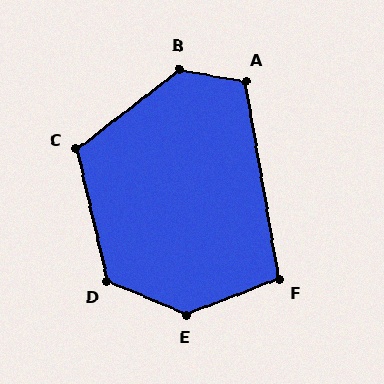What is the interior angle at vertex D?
Approximately 126 degrees (obtuse).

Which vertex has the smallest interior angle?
F, at approximately 102 degrees.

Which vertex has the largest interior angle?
E, at approximately 136 degrees.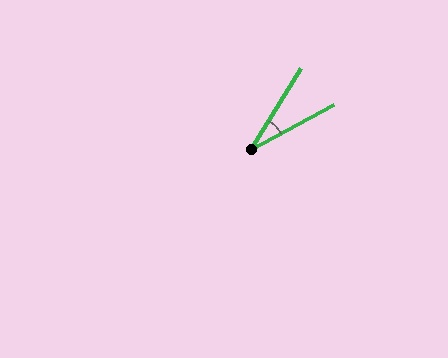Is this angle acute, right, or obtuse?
It is acute.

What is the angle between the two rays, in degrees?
Approximately 30 degrees.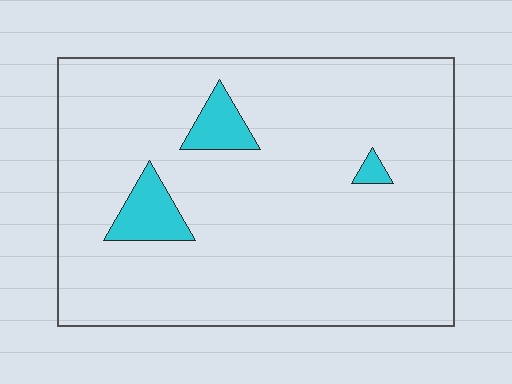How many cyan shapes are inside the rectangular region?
3.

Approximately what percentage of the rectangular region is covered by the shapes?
Approximately 5%.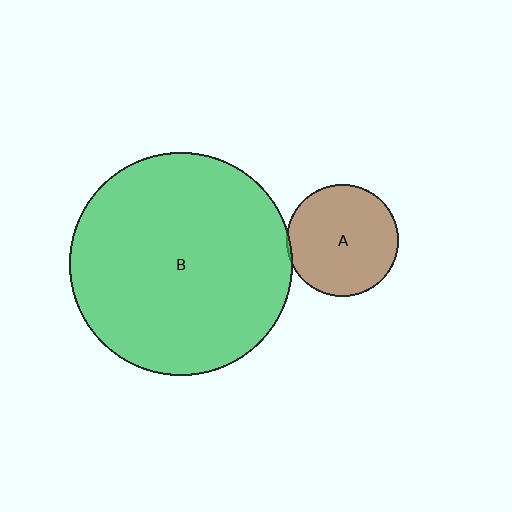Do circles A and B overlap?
Yes.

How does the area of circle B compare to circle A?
Approximately 4.0 times.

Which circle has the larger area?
Circle B (green).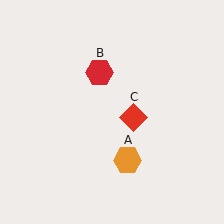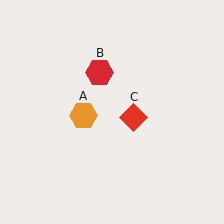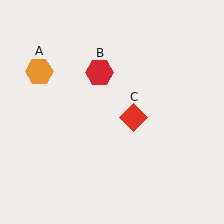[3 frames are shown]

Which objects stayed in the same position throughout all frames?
Red hexagon (object B) and red diamond (object C) remained stationary.